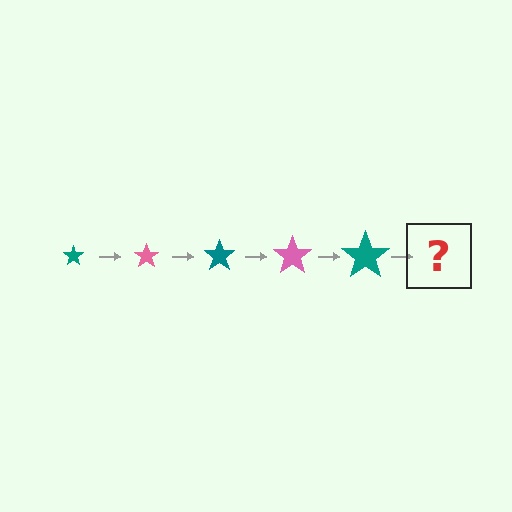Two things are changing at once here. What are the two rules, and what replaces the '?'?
The two rules are that the star grows larger each step and the color cycles through teal and pink. The '?' should be a pink star, larger than the previous one.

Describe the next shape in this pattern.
It should be a pink star, larger than the previous one.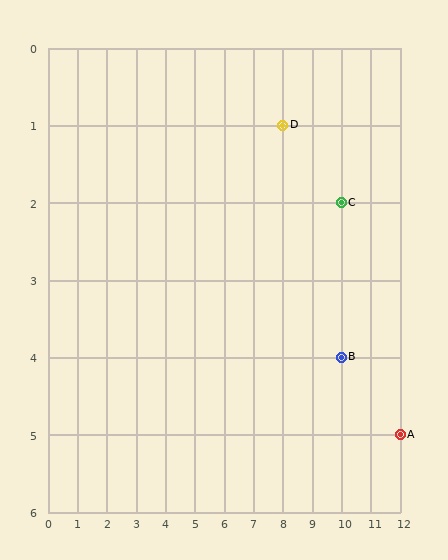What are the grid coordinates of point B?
Point B is at grid coordinates (10, 4).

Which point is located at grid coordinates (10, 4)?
Point B is at (10, 4).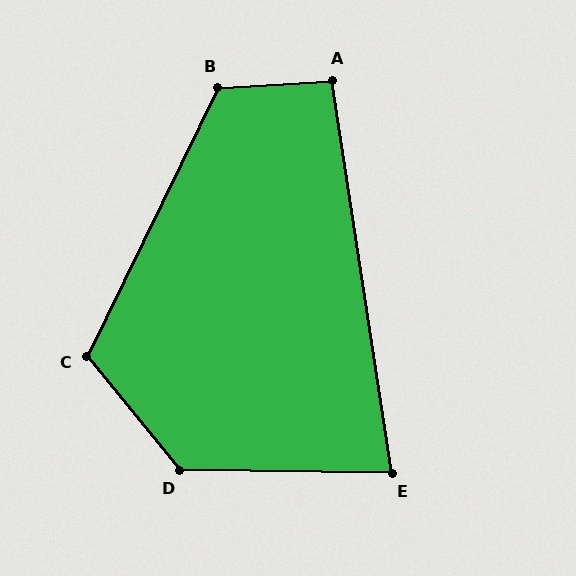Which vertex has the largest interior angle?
D, at approximately 130 degrees.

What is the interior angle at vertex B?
Approximately 120 degrees (obtuse).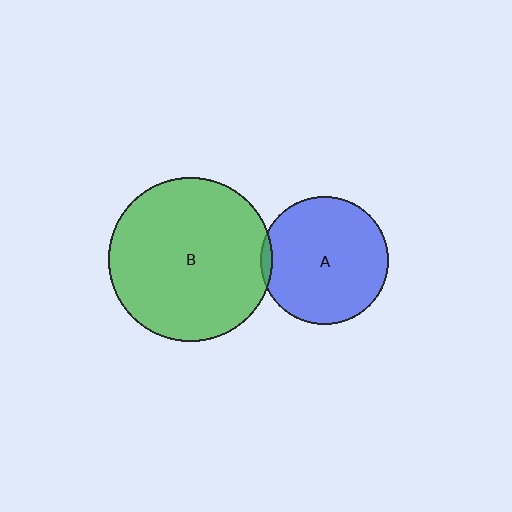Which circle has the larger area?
Circle B (green).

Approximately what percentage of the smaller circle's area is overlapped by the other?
Approximately 5%.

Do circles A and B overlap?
Yes.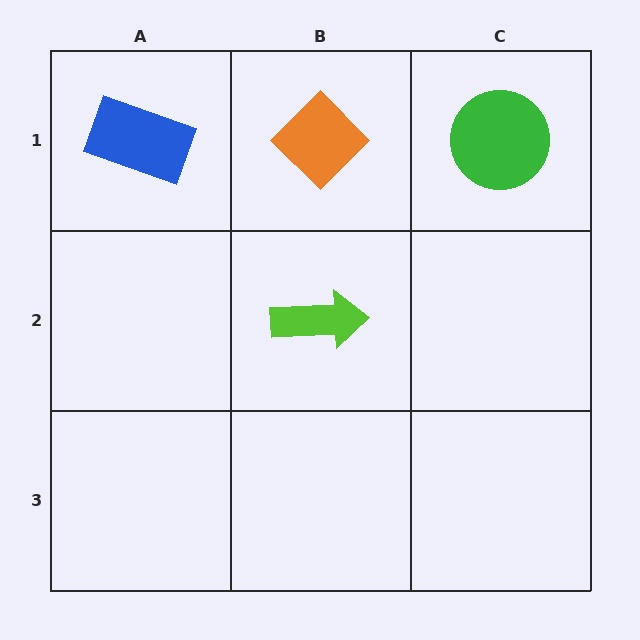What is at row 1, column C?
A green circle.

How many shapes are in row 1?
3 shapes.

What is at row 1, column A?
A blue rectangle.